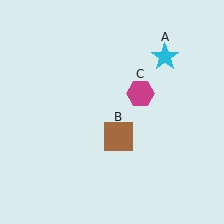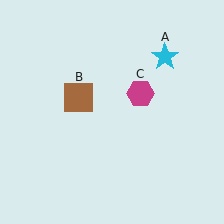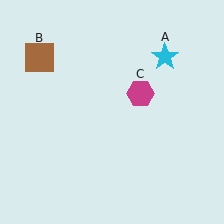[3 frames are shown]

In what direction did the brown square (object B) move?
The brown square (object B) moved up and to the left.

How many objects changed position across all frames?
1 object changed position: brown square (object B).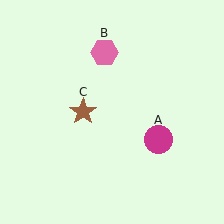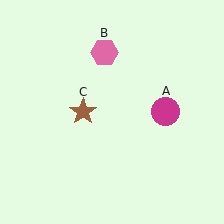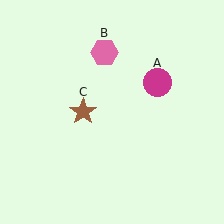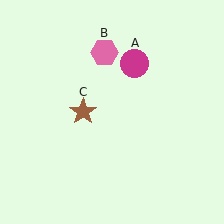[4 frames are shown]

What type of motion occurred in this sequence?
The magenta circle (object A) rotated counterclockwise around the center of the scene.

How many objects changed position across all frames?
1 object changed position: magenta circle (object A).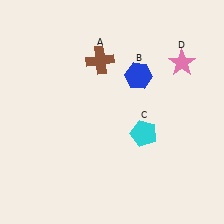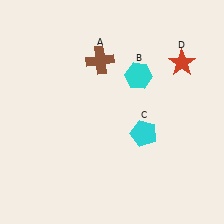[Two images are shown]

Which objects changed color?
B changed from blue to cyan. D changed from pink to red.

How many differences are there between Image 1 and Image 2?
There are 2 differences between the two images.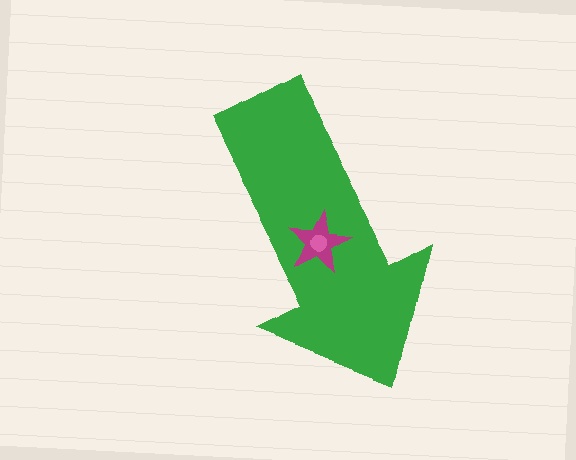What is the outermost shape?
The green arrow.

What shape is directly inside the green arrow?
The magenta star.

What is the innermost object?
The pink circle.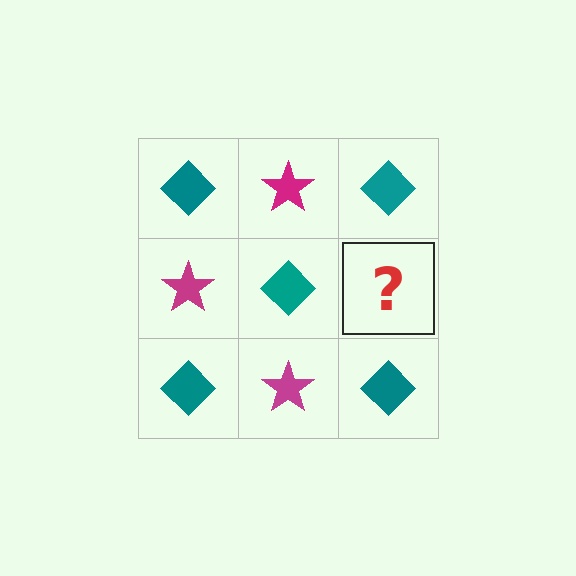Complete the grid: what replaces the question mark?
The question mark should be replaced with a magenta star.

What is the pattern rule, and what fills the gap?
The rule is that it alternates teal diamond and magenta star in a checkerboard pattern. The gap should be filled with a magenta star.